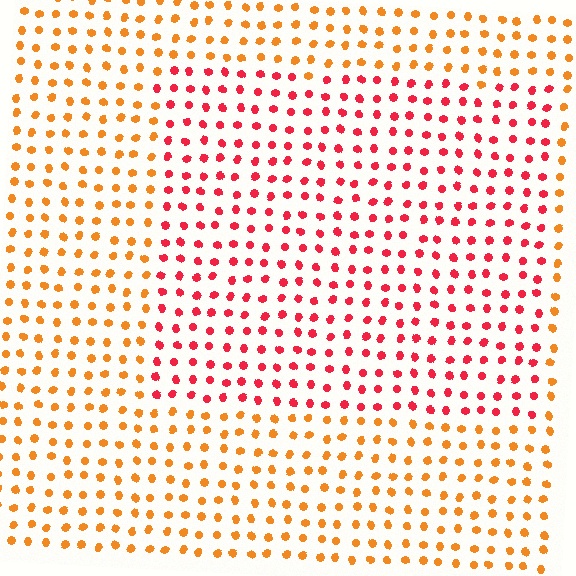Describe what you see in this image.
The image is filled with small orange elements in a uniform arrangement. A rectangle-shaped region is visible where the elements are tinted to a slightly different hue, forming a subtle color boundary.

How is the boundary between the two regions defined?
The boundary is defined purely by a slight shift in hue (about 39 degrees). Spacing, size, and orientation are identical on both sides.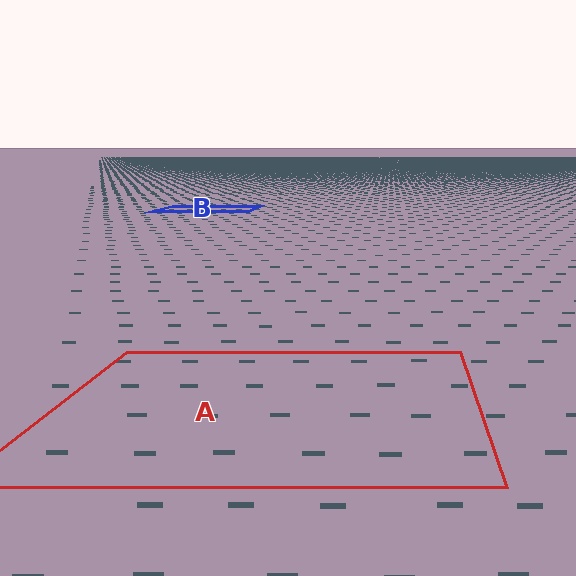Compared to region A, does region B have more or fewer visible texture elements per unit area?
Region B has more texture elements per unit area — they are packed more densely because it is farther away.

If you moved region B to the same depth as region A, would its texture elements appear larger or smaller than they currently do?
They would appear larger. At a closer depth, the same texture elements are projected at a bigger on-screen size.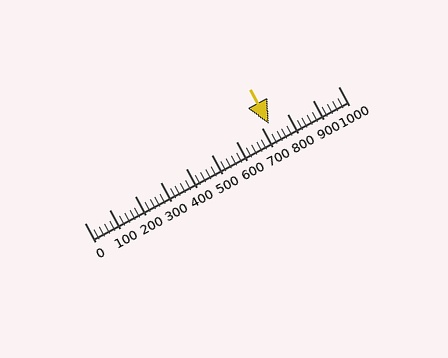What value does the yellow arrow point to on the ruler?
The yellow arrow points to approximately 727.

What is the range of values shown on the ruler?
The ruler shows values from 0 to 1000.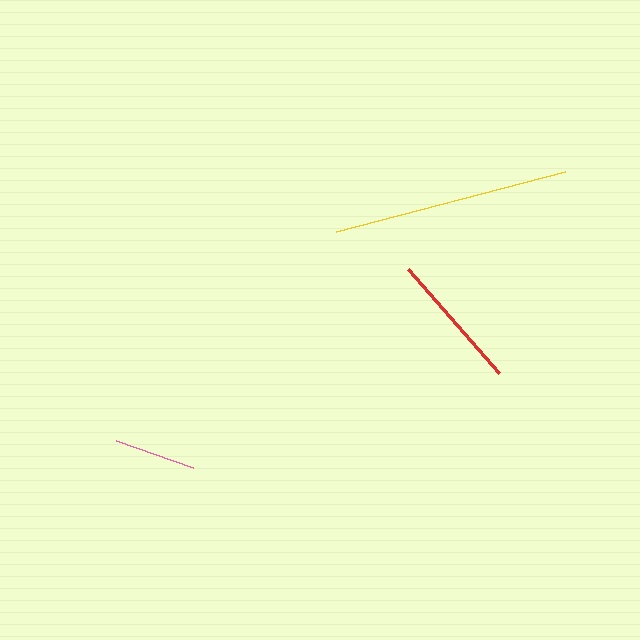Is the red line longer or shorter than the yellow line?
The yellow line is longer than the red line.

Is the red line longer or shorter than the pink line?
The red line is longer than the pink line.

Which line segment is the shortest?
The pink line is the shortest at approximately 82 pixels.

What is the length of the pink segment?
The pink segment is approximately 82 pixels long.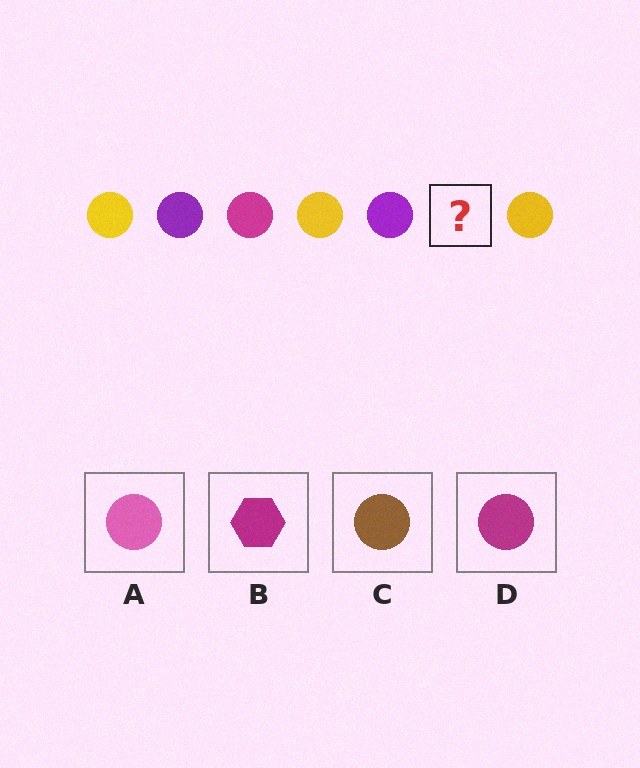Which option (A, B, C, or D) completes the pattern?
D.